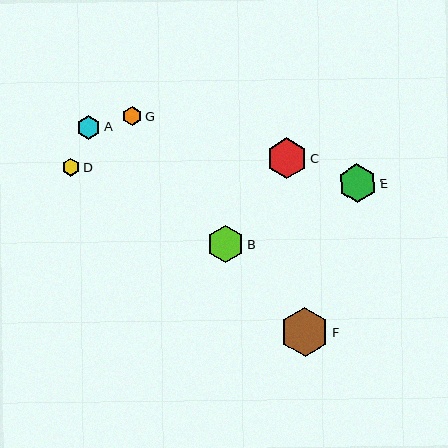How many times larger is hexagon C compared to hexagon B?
Hexagon C is approximately 1.1 times the size of hexagon B.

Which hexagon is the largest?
Hexagon F is the largest with a size of approximately 49 pixels.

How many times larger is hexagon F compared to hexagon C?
Hexagon F is approximately 1.2 times the size of hexagon C.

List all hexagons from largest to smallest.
From largest to smallest: F, C, E, B, A, G, D.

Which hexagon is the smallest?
Hexagon D is the smallest with a size of approximately 18 pixels.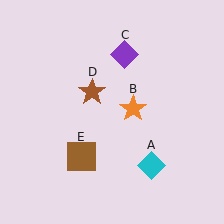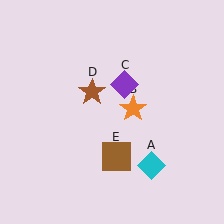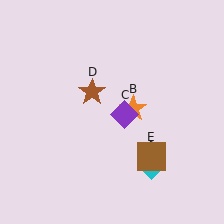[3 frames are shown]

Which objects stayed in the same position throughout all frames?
Cyan diamond (object A) and orange star (object B) and brown star (object D) remained stationary.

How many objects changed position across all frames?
2 objects changed position: purple diamond (object C), brown square (object E).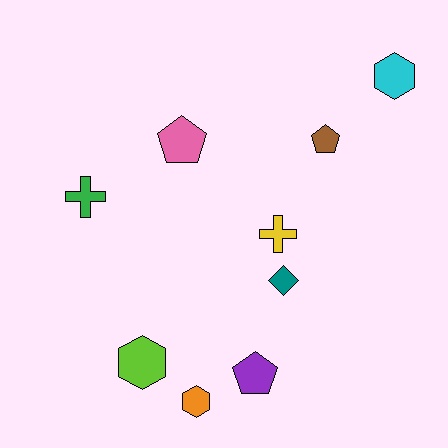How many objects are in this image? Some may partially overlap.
There are 9 objects.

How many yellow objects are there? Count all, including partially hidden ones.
There is 1 yellow object.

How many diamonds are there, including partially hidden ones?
There is 1 diamond.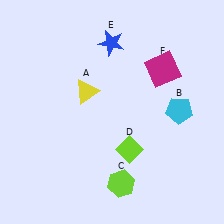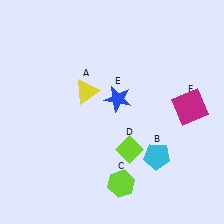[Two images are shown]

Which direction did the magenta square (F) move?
The magenta square (F) moved down.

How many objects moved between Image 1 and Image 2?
3 objects moved between the two images.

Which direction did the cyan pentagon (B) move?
The cyan pentagon (B) moved down.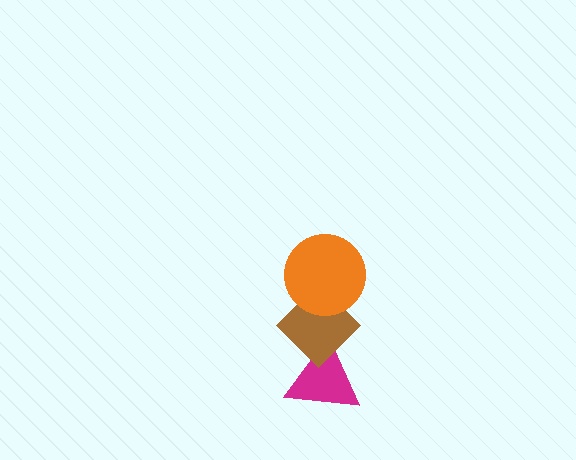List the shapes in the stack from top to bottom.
From top to bottom: the orange circle, the brown diamond, the magenta triangle.